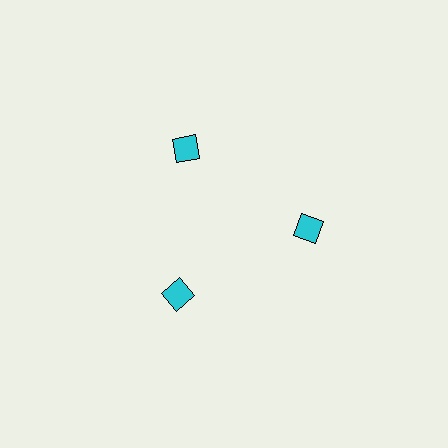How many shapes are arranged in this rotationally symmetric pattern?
There are 3 shapes, arranged in 3 groups of 1.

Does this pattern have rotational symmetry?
Yes, this pattern has 3-fold rotational symmetry. It looks the same after rotating 120 degrees around the center.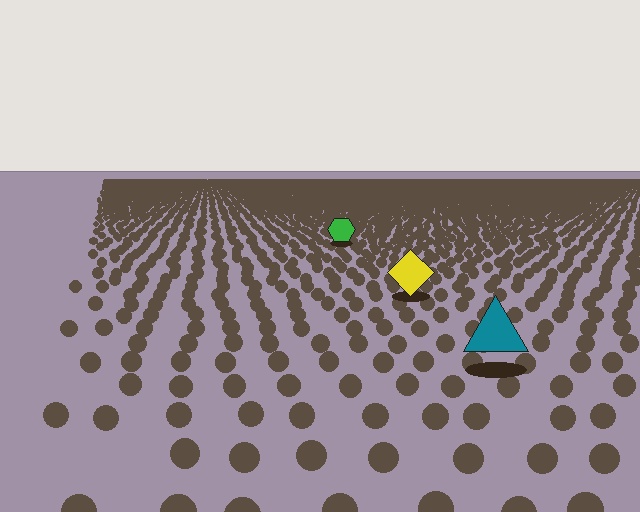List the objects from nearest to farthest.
From nearest to farthest: the teal triangle, the yellow diamond, the green hexagon.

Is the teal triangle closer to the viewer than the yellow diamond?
Yes. The teal triangle is closer — you can tell from the texture gradient: the ground texture is coarser near it.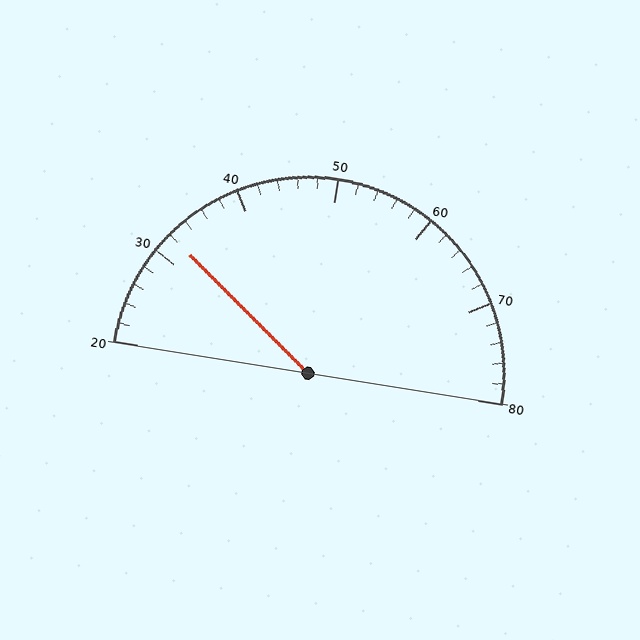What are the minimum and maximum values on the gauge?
The gauge ranges from 20 to 80.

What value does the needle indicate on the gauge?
The needle indicates approximately 32.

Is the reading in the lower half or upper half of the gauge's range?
The reading is in the lower half of the range (20 to 80).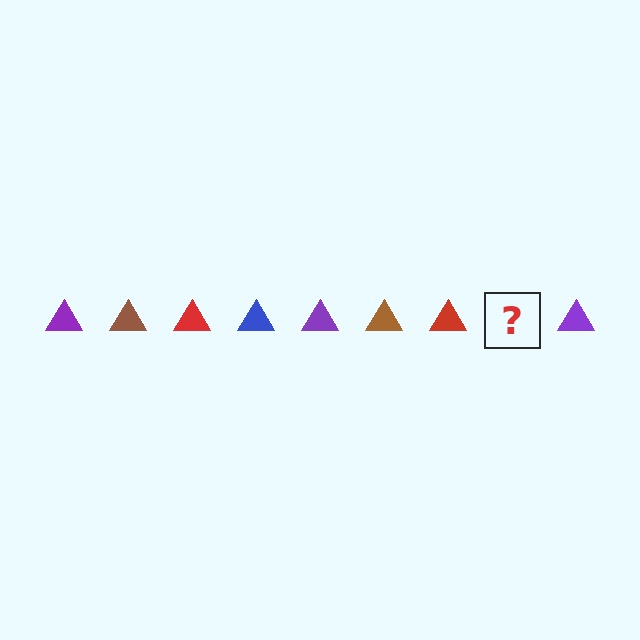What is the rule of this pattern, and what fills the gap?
The rule is that the pattern cycles through purple, brown, red, blue triangles. The gap should be filled with a blue triangle.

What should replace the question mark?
The question mark should be replaced with a blue triangle.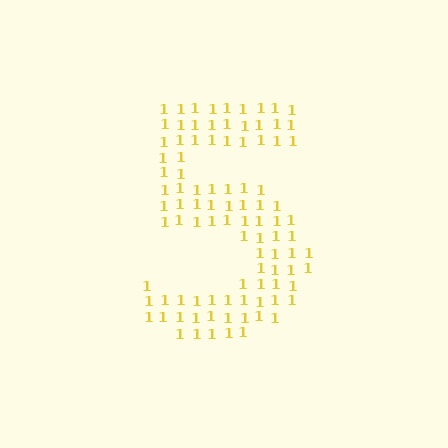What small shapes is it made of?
It is made of small digit 1's.